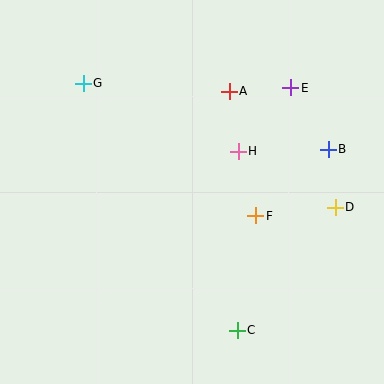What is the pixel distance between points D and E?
The distance between D and E is 128 pixels.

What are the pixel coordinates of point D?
Point D is at (335, 207).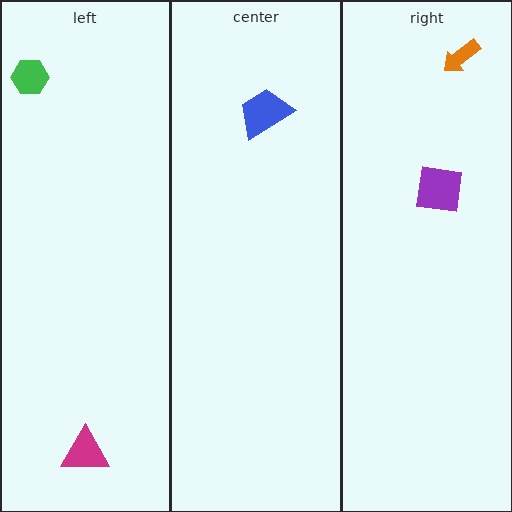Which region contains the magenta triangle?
The left region.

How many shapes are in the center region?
1.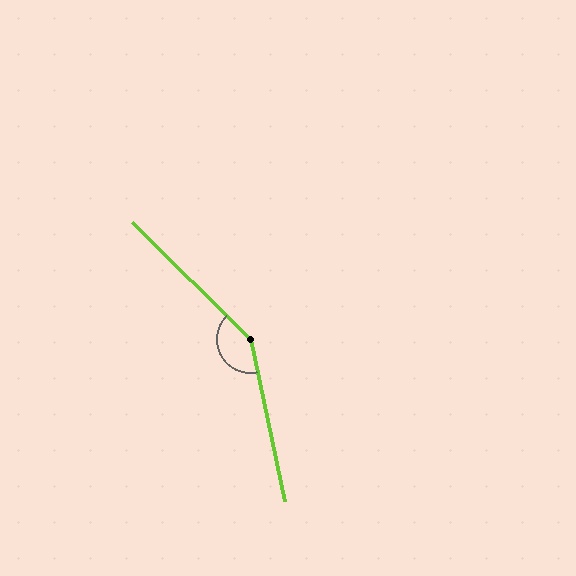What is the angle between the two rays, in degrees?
Approximately 147 degrees.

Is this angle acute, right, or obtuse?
It is obtuse.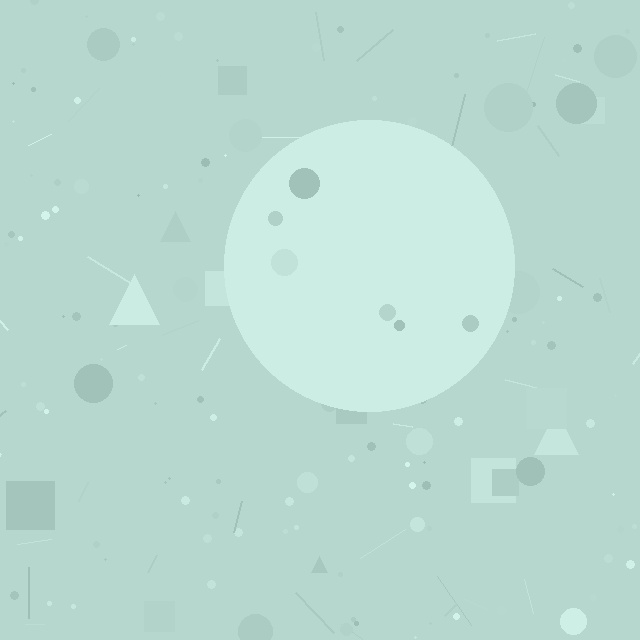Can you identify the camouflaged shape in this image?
The camouflaged shape is a circle.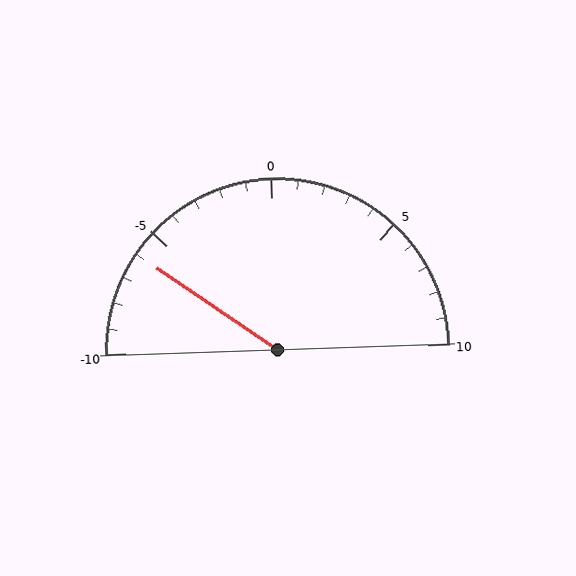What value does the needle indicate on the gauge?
The needle indicates approximately -6.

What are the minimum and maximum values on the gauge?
The gauge ranges from -10 to 10.